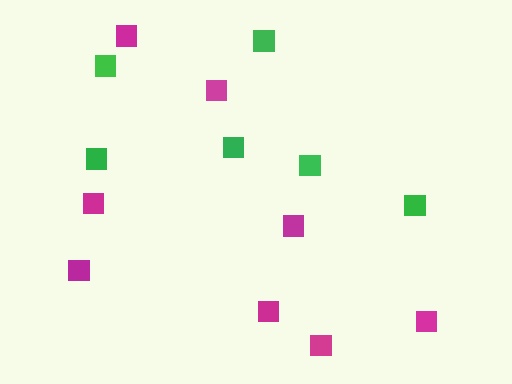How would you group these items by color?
There are 2 groups: one group of green squares (6) and one group of magenta squares (8).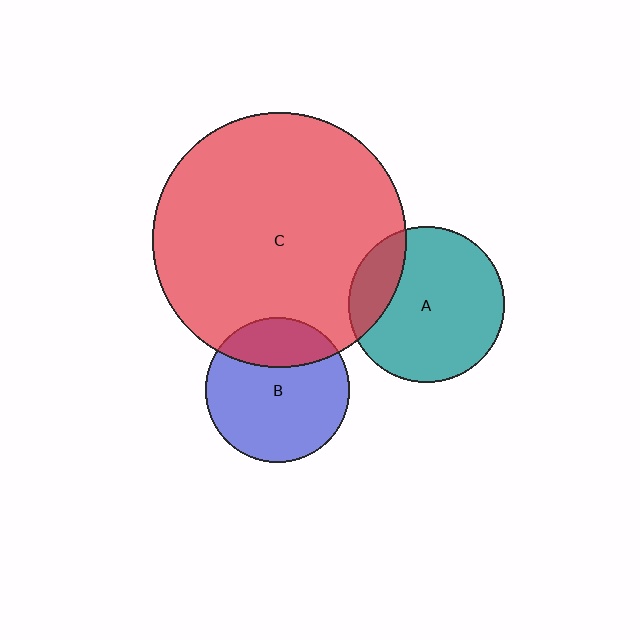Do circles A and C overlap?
Yes.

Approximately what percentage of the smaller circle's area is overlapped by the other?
Approximately 20%.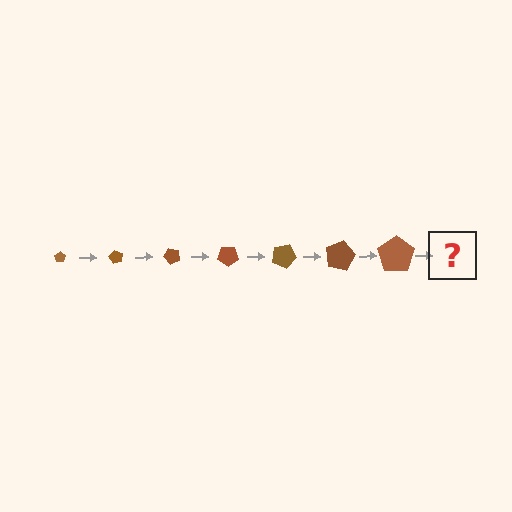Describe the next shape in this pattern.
It should be a pentagon, larger than the previous one and rotated 420 degrees from the start.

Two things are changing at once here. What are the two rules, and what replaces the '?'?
The two rules are that the pentagon grows larger each step and it rotates 60 degrees each step. The '?' should be a pentagon, larger than the previous one and rotated 420 degrees from the start.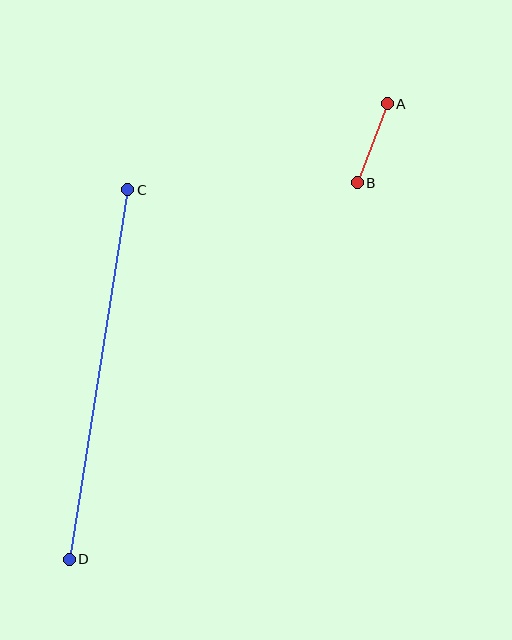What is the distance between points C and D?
The distance is approximately 374 pixels.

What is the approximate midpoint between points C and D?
The midpoint is at approximately (99, 374) pixels.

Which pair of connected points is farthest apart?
Points C and D are farthest apart.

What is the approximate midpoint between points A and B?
The midpoint is at approximately (372, 143) pixels.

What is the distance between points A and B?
The distance is approximately 84 pixels.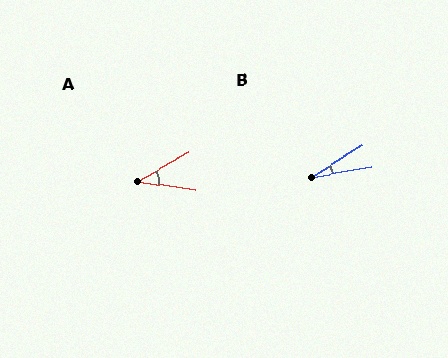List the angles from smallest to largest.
B (23°), A (37°).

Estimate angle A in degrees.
Approximately 37 degrees.